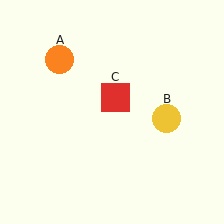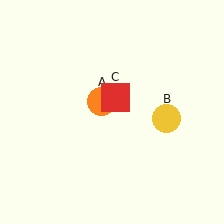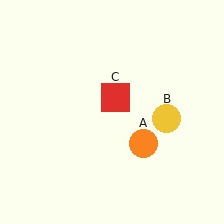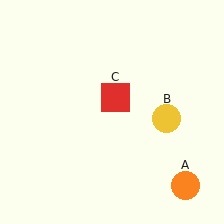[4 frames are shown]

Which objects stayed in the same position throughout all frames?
Yellow circle (object B) and red square (object C) remained stationary.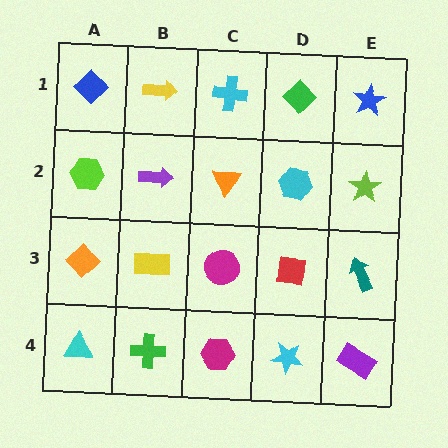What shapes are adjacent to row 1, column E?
A lime star (row 2, column E), a green diamond (row 1, column D).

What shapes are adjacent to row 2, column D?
A green diamond (row 1, column D), a red square (row 3, column D), an orange triangle (row 2, column C), a lime star (row 2, column E).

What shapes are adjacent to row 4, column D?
A red square (row 3, column D), a magenta hexagon (row 4, column C), a purple rectangle (row 4, column E).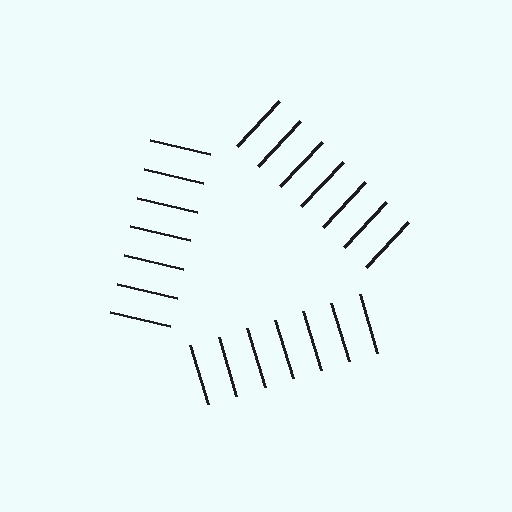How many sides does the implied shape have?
3 sides — the line-ends trace a triangle.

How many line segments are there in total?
21 — 7 along each of the 3 edges.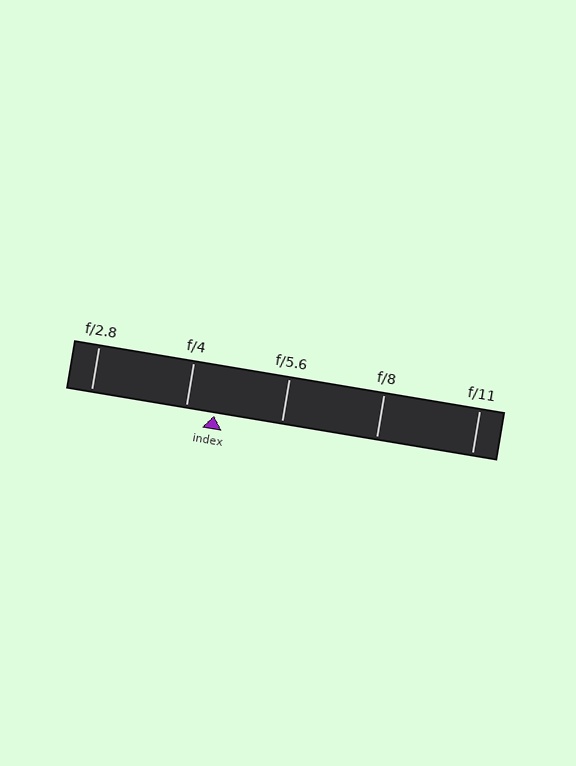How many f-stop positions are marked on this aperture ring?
There are 5 f-stop positions marked.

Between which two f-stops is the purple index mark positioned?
The index mark is between f/4 and f/5.6.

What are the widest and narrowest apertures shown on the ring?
The widest aperture shown is f/2.8 and the narrowest is f/11.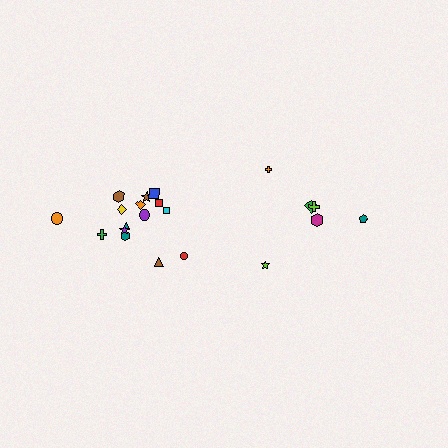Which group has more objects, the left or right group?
The left group.